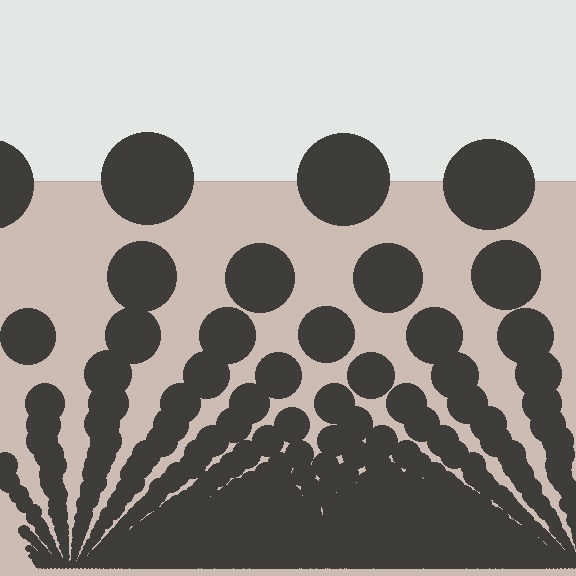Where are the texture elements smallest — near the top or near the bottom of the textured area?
Near the bottom.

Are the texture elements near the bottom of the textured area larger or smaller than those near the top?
Smaller. The gradient is inverted — elements near the bottom are smaller and denser.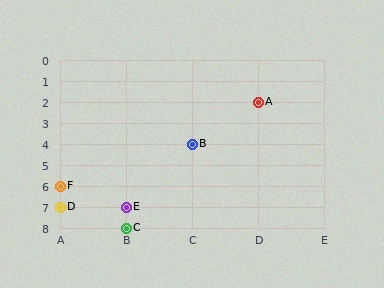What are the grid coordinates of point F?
Point F is at grid coordinates (A, 6).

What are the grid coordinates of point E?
Point E is at grid coordinates (B, 7).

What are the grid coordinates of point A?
Point A is at grid coordinates (D, 2).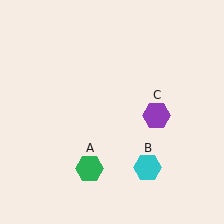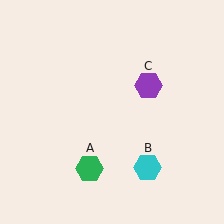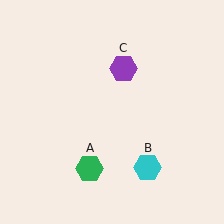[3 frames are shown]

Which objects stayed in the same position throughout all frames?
Green hexagon (object A) and cyan hexagon (object B) remained stationary.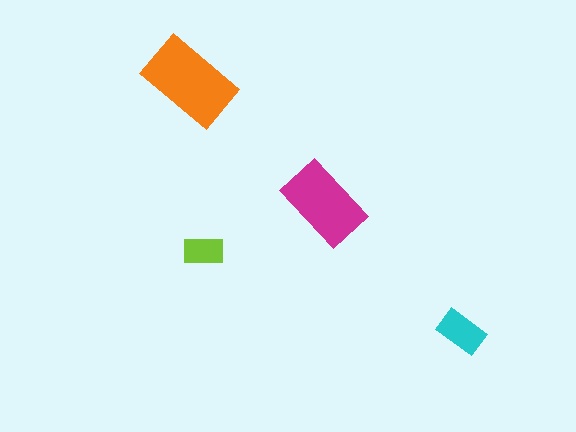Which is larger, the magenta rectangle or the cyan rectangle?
The magenta one.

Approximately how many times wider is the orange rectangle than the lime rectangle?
About 2.5 times wider.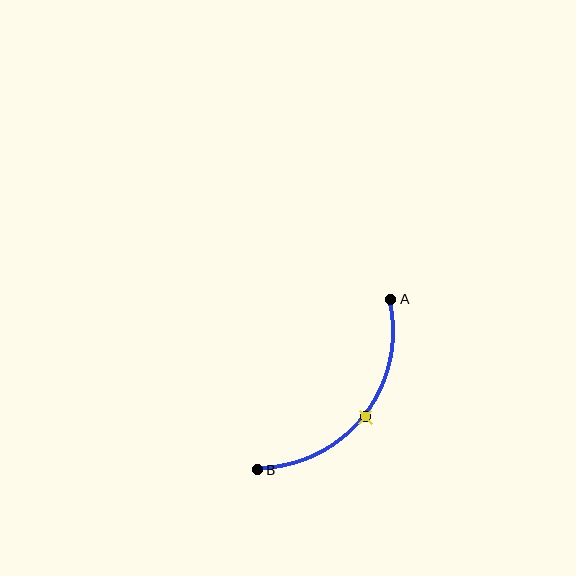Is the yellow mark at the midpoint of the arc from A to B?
Yes. The yellow mark lies on the arc at equal arc-length from both A and B — it is the arc midpoint.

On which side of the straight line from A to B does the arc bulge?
The arc bulges below and to the right of the straight line connecting A and B.